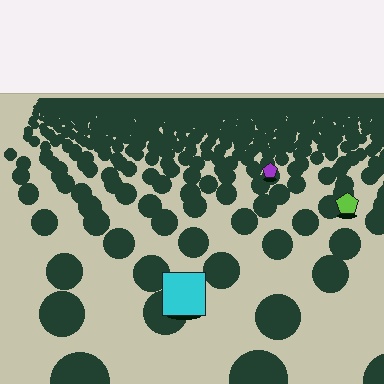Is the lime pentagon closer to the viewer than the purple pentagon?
Yes. The lime pentagon is closer — you can tell from the texture gradient: the ground texture is coarser near it.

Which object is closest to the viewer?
The cyan square is closest. The texture marks near it are larger and more spread out.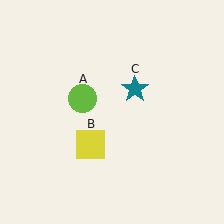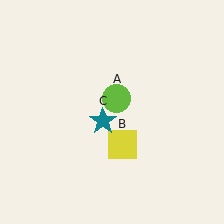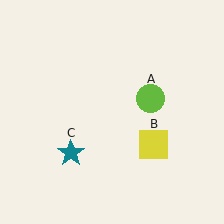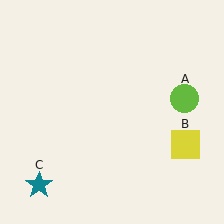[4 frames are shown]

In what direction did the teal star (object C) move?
The teal star (object C) moved down and to the left.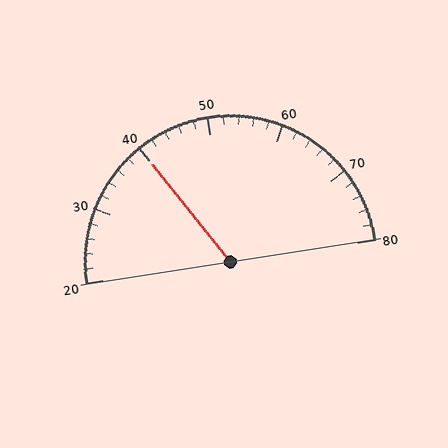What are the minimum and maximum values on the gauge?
The gauge ranges from 20 to 80.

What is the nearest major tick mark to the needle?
The nearest major tick mark is 40.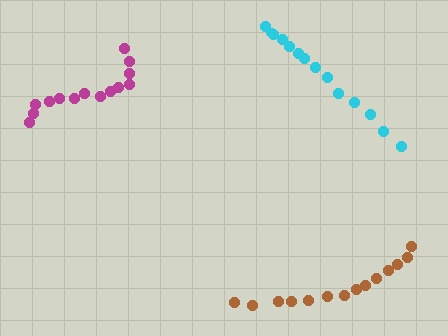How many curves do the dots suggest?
There are 3 distinct paths.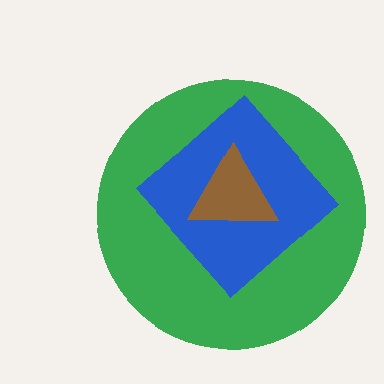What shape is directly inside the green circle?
The blue diamond.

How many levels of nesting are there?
3.